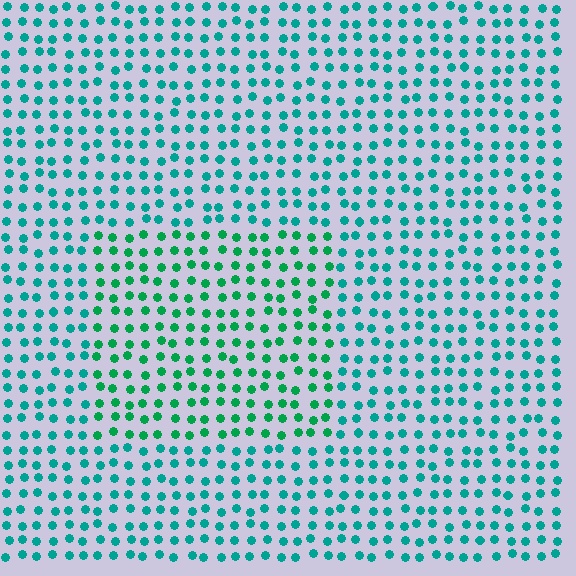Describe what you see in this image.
The image is filled with small teal elements in a uniform arrangement. A rectangle-shaped region is visible where the elements are tinted to a slightly different hue, forming a subtle color boundary.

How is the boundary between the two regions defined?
The boundary is defined purely by a slight shift in hue (about 28 degrees). Spacing, size, and orientation are identical on both sides.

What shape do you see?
I see a rectangle.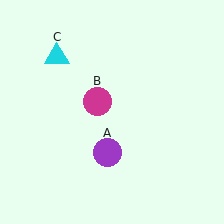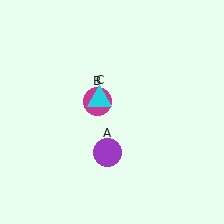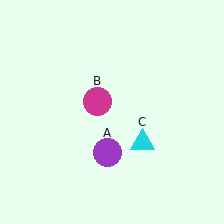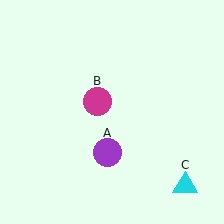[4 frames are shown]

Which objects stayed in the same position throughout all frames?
Purple circle (object A) and magenta circle (object B) remained stationary.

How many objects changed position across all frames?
1 object changed position: cyan triangle (object C).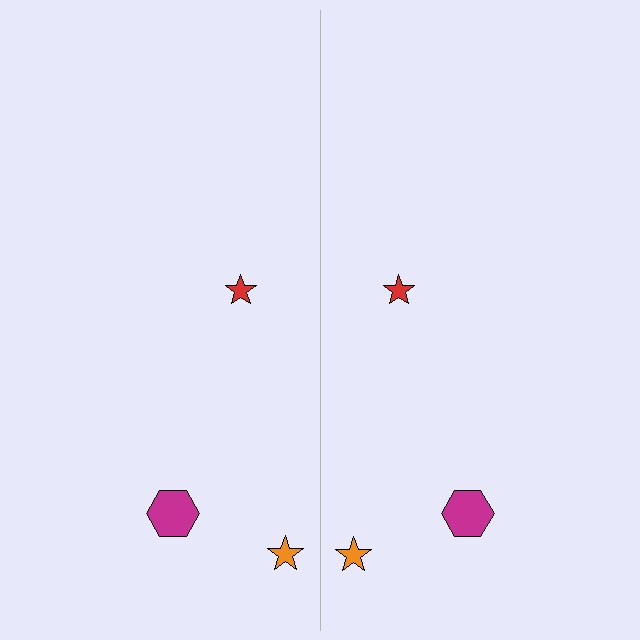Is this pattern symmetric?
Yes, this pattern has bilateral (reflection) symmetry.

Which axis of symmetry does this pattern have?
The pattern has a vertical axis of symmetry running through the center of the image.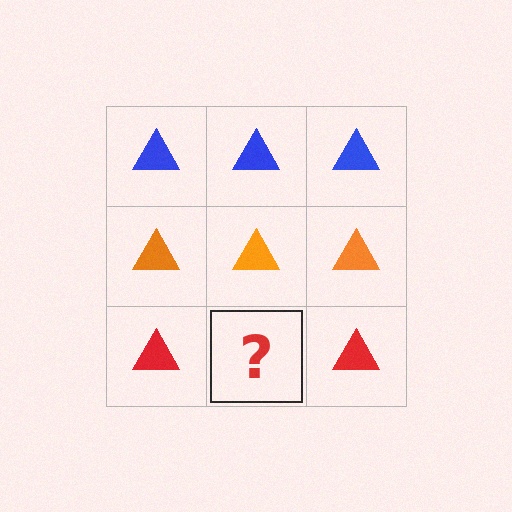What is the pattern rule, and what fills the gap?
The rule is that each row has a consistent color. The gap should be filled with a red triangle.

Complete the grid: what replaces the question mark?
The question mark should be replaced with a red triangle.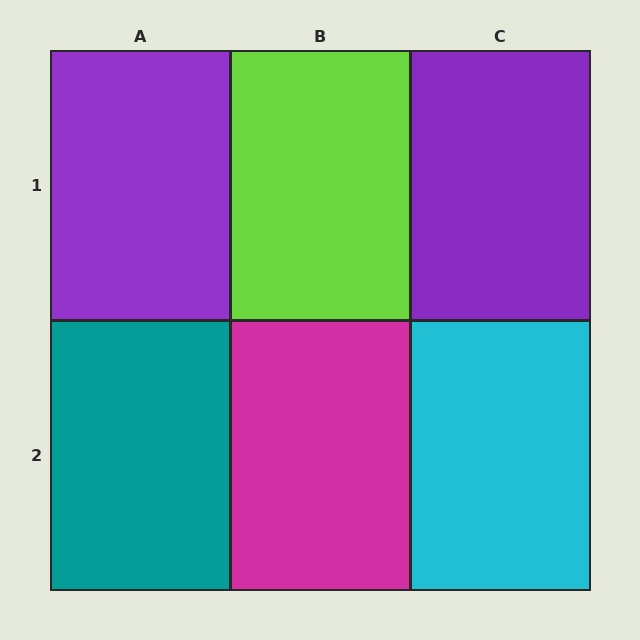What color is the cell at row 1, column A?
Purple.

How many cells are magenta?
1 cell is magenta.